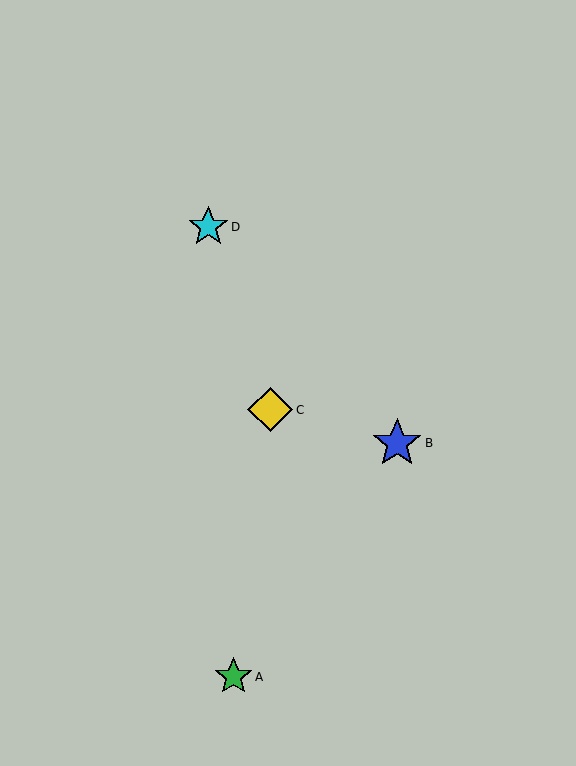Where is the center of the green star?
The center of the green star is at (233, 677).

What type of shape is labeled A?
Shape A is a green star.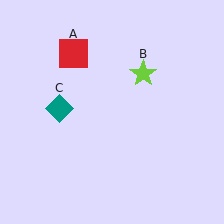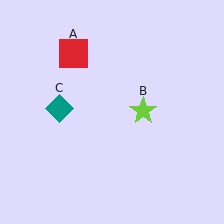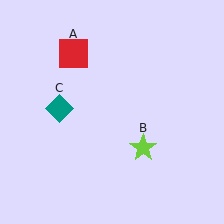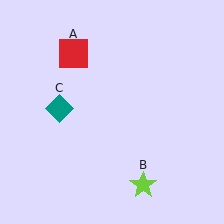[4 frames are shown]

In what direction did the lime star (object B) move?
The lime star (object B) moved down.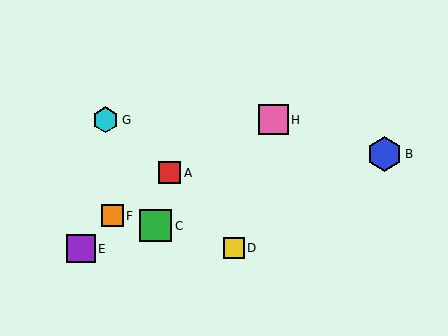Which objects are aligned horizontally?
Objects G, H are aligned horizontally.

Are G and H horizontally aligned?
Yes, both are at y≈120.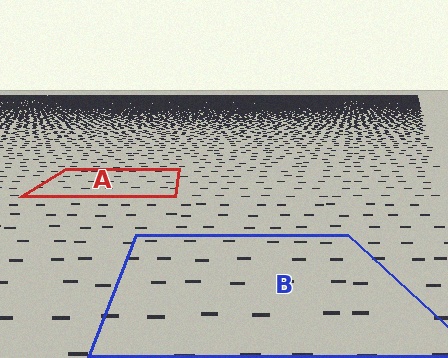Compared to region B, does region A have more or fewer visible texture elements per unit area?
Region A has more texture elements per unit area — they are packed more densely because it is farther away.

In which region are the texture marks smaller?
The texture marks are smaller in region A, because it is farther away.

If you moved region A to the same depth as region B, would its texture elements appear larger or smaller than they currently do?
They would appear larger. At a closer depth, the same texture elements are projected at a bigger on-screen size.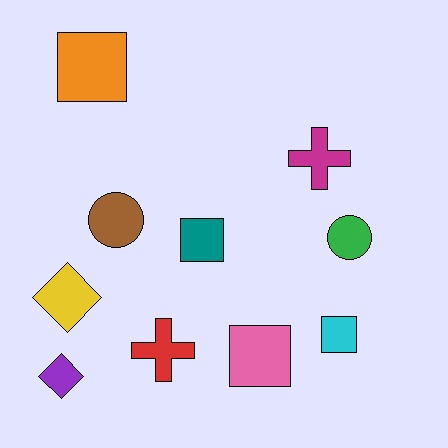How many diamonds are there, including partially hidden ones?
There are 2 diamonds.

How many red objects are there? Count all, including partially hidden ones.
There is 1 red object.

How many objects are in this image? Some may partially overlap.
There are 10 objects.